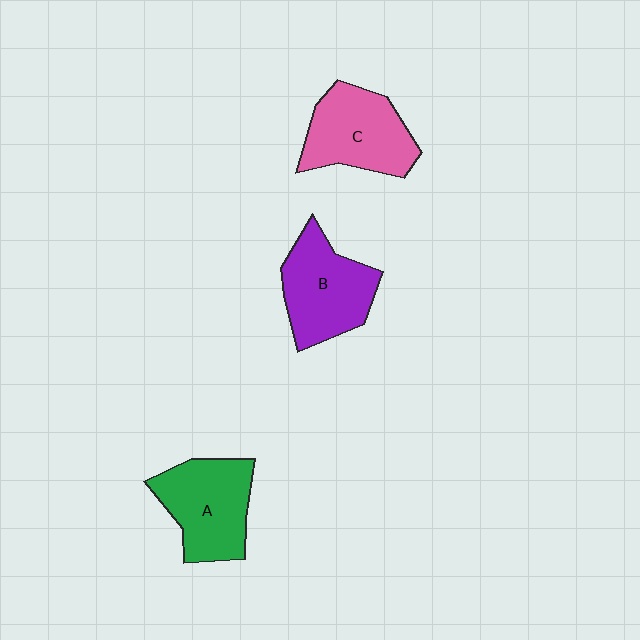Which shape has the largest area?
Shape A (green).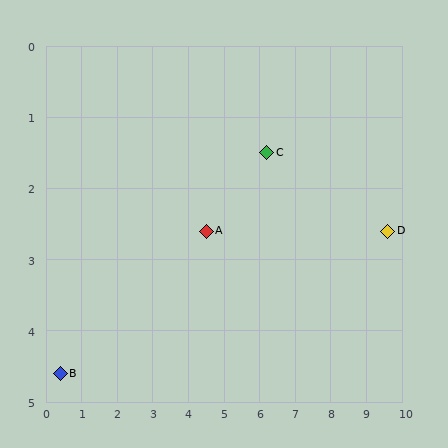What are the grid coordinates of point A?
Point A is at approximately (4.5, 2.6).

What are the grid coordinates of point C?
Point C is at approximately (6.2, 1.5).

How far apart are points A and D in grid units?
Points A and D are about 5.1 grid units apart.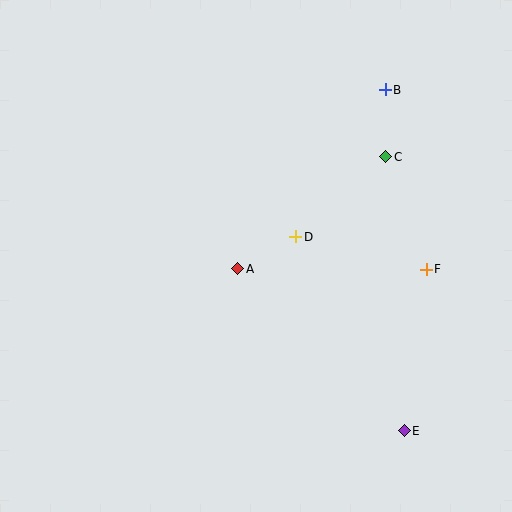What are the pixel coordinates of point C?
Point C is at (386, 157).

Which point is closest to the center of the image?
Point A at (238, 269) is closest to the center.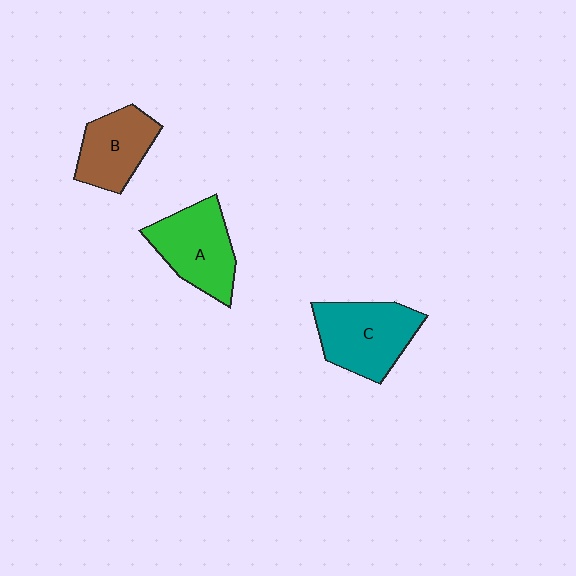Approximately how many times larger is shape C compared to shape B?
Approximately 1.3 times.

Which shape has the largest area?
Shape C (teal).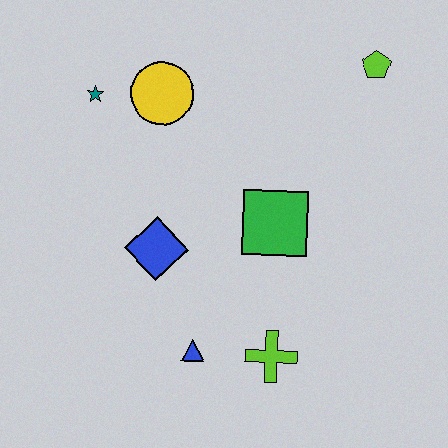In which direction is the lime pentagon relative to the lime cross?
The lime pentagon is above the lime cross.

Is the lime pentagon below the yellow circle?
No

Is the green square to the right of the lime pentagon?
No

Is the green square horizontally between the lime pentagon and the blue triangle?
Yes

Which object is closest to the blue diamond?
The blue triangle is closest to the blue diamond.